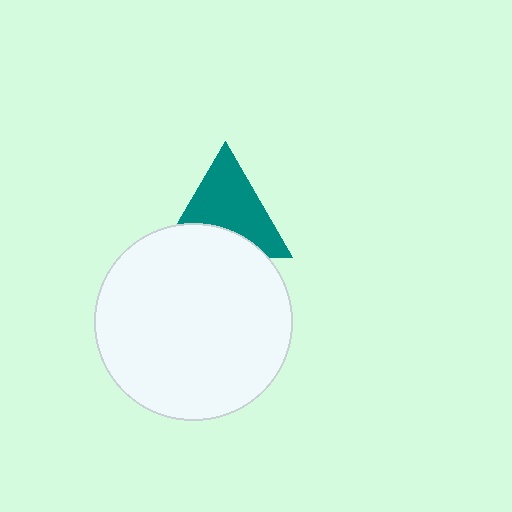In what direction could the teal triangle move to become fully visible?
The teal triangle could move up. That would shift it out from behind the white circle entirely.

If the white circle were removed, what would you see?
You would see the complete teal triangle.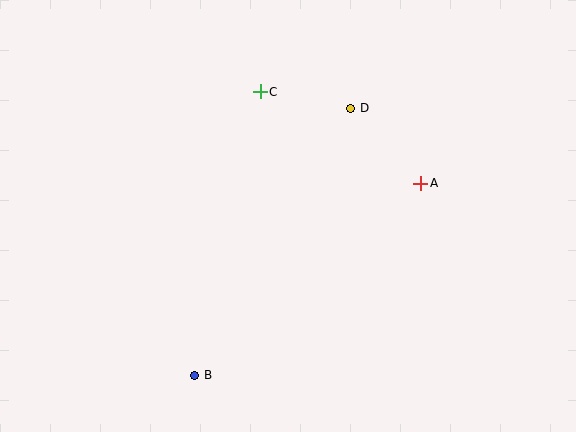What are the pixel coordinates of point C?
Point C is at (260, 92).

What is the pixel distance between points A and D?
The distance between A and D is 102 pixels.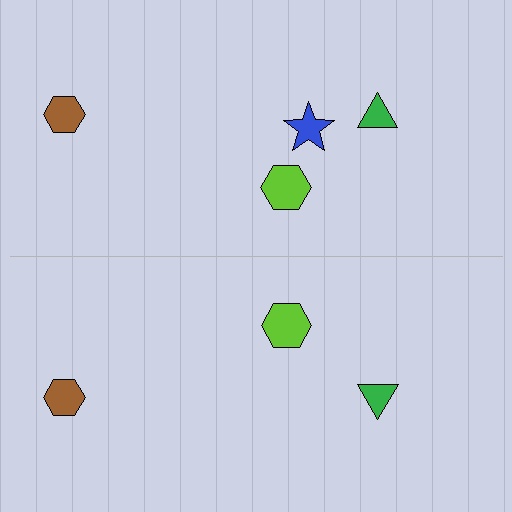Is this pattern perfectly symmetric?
No, the pattern is not perfectly symmetric. A blue star is missing from the bottom side.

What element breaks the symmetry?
A blue star is missing from the bottom side.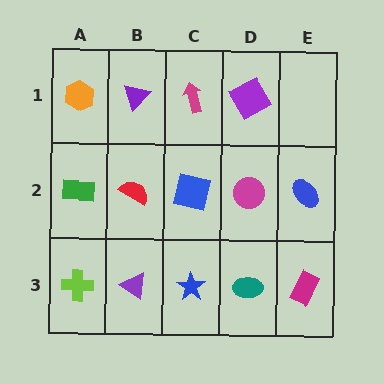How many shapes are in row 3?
5 shapes.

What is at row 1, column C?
A magenta arrow.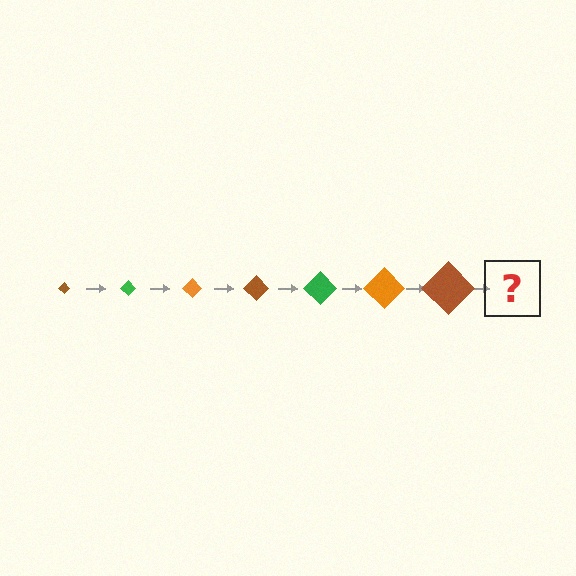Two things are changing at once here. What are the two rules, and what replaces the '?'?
The two rules are that the diamond grows larger each step and the color cycles through brown, green, and orange. The '?' should be a green diamond, larger than the previous one.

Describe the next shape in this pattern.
It should be a green diamond, larger than the previous one.